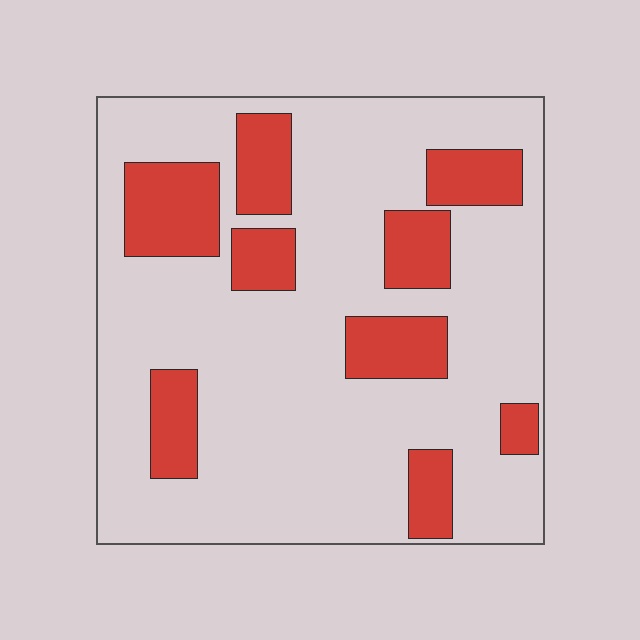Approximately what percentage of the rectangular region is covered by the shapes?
Approximately 25%.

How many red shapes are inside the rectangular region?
9.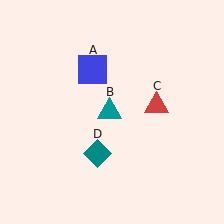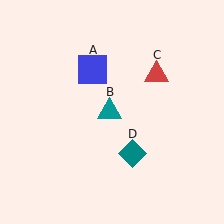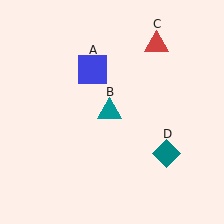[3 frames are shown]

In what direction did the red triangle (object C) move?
The red triangle (object C) moved up.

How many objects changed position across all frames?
2 objects changed position: red triangle (object C), teal diamond (object D).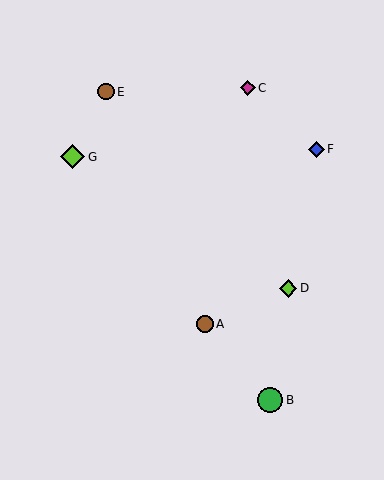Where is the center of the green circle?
The center of the green circle is at (270, 400).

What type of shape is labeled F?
Shape F is a blue diamond.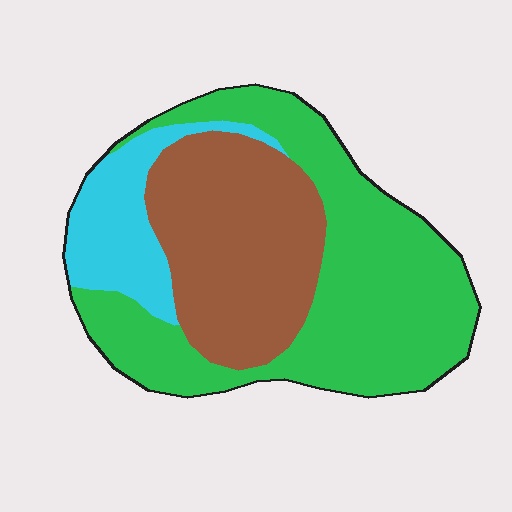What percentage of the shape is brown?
Brown takes up about one third (1/3) of the shape.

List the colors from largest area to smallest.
From largest to smallest: green, brown, cyan.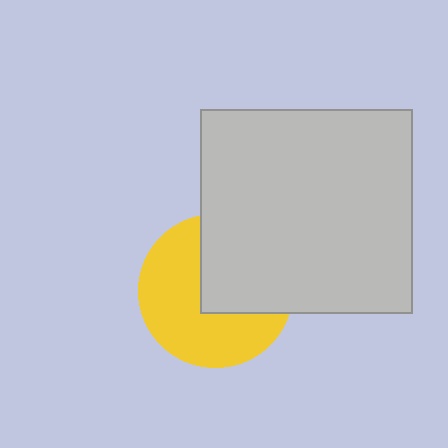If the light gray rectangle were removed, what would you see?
You would see the complete yellow circle.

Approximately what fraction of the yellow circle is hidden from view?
Roughly 43% of the yellow circle is hidden behind the light gray rectangle.